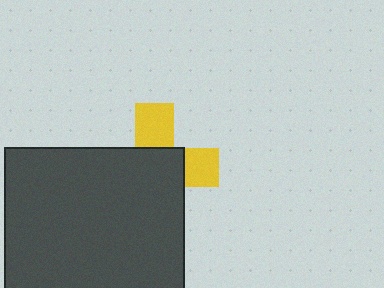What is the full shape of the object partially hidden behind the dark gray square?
The partially hidden object is a yellow cross.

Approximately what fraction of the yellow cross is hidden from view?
Roughly 65% of the yellow cross is hidden behind the dark gray square.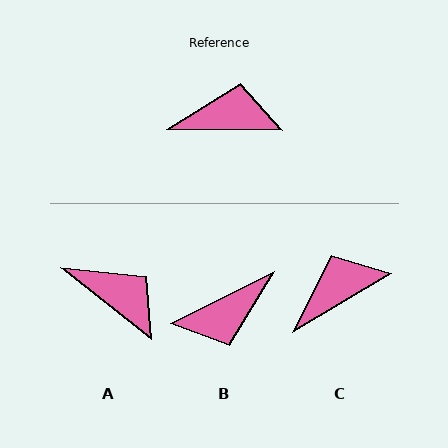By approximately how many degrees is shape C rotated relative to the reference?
Approximately 31 degrees counter-clockwise.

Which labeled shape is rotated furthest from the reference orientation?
B, about 153 degrees away.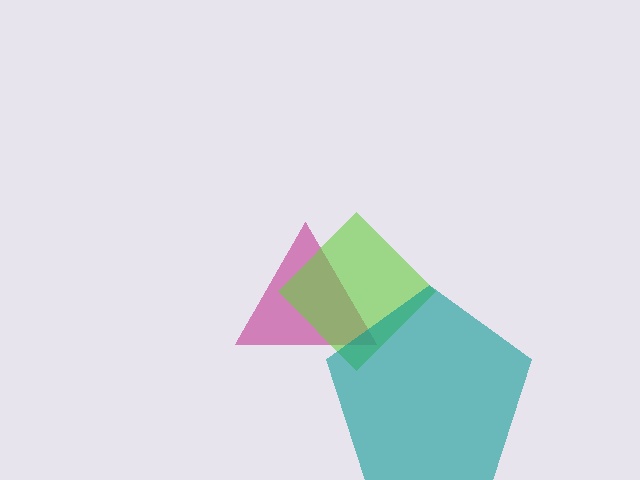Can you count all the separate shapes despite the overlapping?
Yes, there are 3 separate shapes.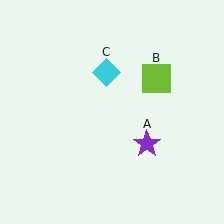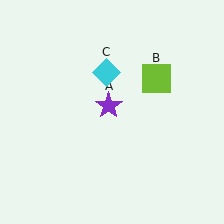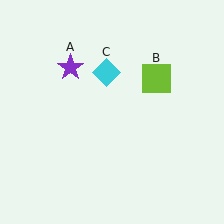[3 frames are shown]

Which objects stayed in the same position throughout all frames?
Lime square (object B) and cyan diamond (object C) remained stationary.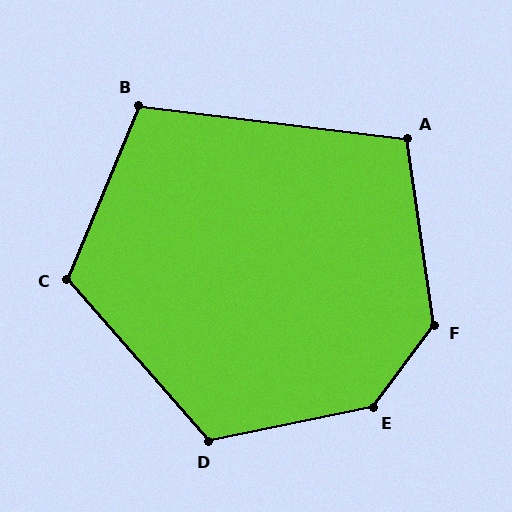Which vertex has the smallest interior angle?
A, at approximately 105 degrees.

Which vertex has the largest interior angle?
E, at approximately 139 degrees.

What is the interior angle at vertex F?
Approximately 135 degrees (obtuse).